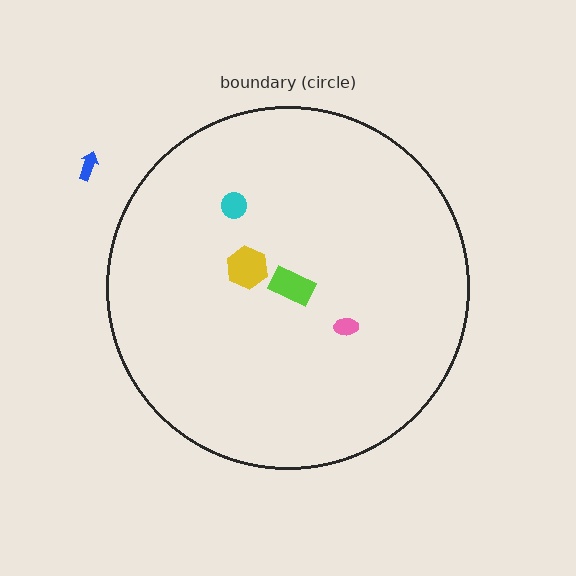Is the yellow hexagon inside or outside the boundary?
Inside.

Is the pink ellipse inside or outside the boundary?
Inside.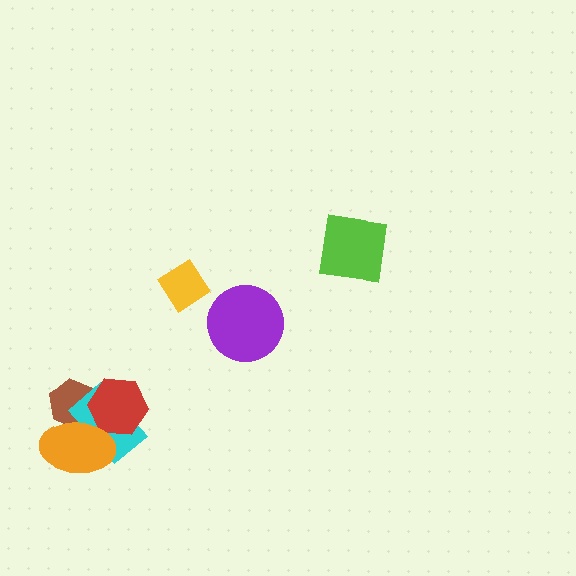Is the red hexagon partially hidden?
Yes, it is partially covered by another shape.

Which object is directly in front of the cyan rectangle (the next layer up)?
The red hexagon is directly in front of the cyan rectangle.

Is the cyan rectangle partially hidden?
Yes, it is partially covered by another shape.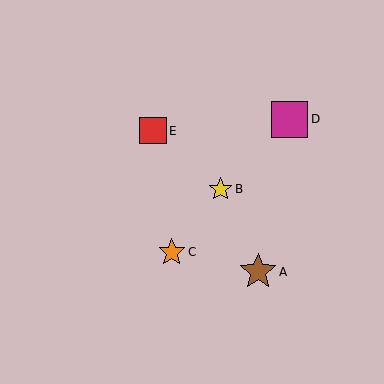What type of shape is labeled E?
Shape E is a red square.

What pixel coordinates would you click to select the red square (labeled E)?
Click at (153, 131) to select the red square E.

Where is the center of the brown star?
The center of the brown star is at (258, 272).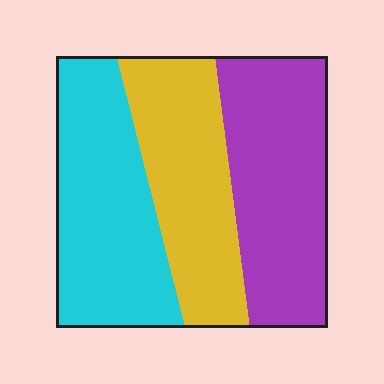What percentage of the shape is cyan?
Cyan covers about 35% of the shape.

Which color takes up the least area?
Yellow, at roughly 30%.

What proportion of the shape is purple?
Purple covers around 35% of the shape.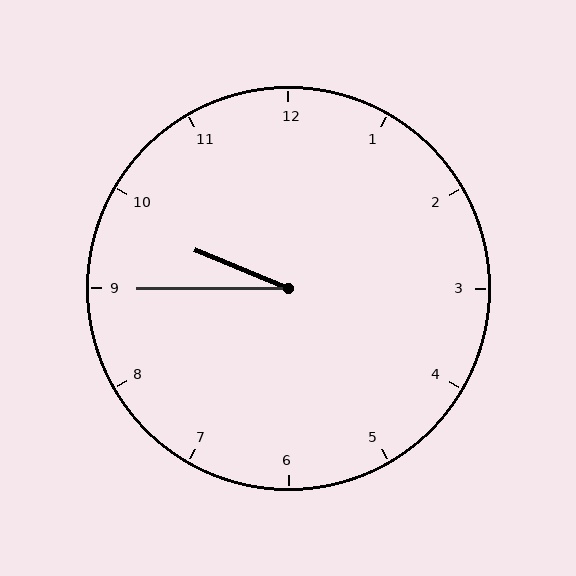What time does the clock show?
9:45.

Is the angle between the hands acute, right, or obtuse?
It is acute.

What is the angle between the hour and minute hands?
Approximately 22 degrees.